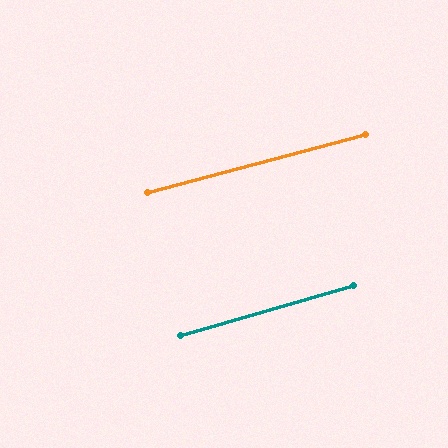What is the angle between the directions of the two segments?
Approximately 1 degree.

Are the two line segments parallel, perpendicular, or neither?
Parallel — their directions differ by only 1.1°.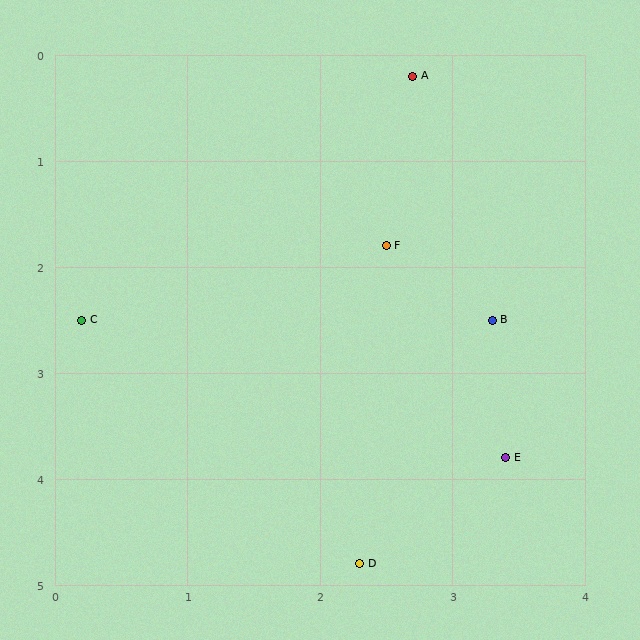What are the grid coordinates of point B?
Point B is at approximately (3.3, 2.5).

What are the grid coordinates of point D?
Point D is at approximately (2.3, 4.8).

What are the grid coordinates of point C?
Point C is at approximately (0.2, 2.5).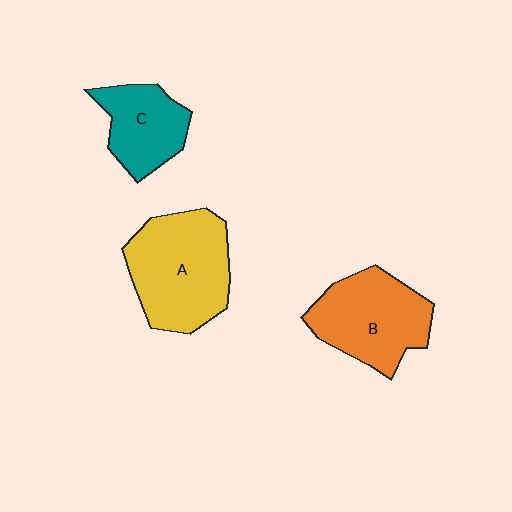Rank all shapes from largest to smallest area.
From largest to smallest: A (yellow), B (orange), C (teal).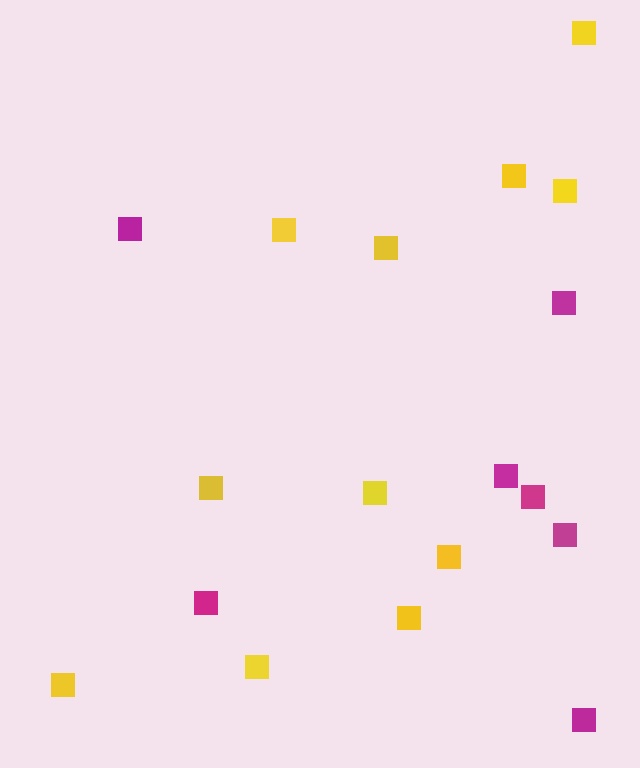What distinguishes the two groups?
There are 2 groups: one group of yellow squares (11) and one group of magenta squares (7).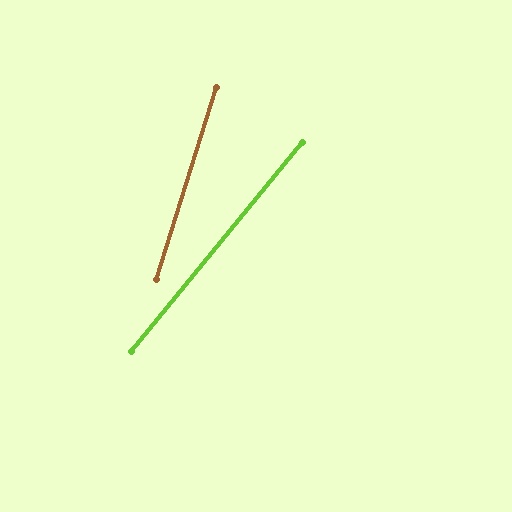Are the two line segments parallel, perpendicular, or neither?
Neither parallel nor perpendicular — they differ by about 22°.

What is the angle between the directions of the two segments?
Approximately 22 degrees.